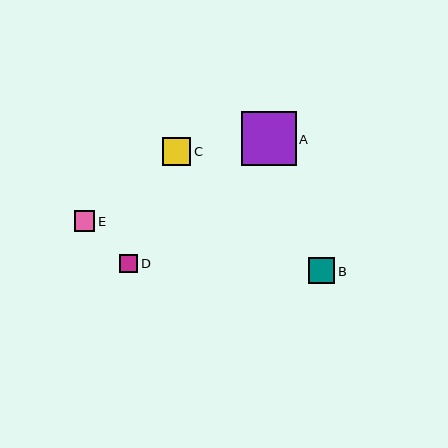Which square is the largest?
Square A is the largest with a size of approximately 55 pixels.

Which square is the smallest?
Square D is the smallest with a size of approximately 18 pixels.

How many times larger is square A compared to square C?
Square A is approximately 1.9 times the size of square C.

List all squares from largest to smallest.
From largest to smallest: A, C, B, E, D.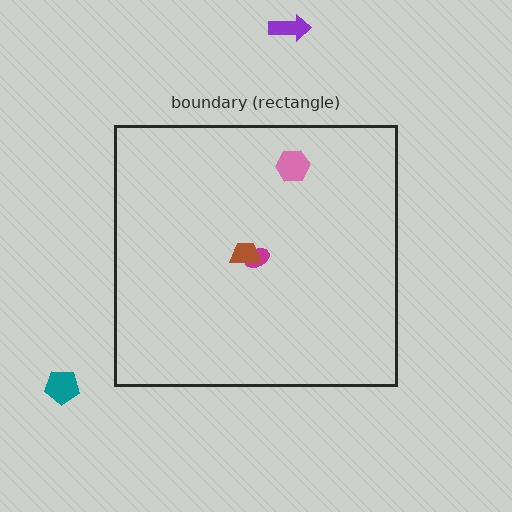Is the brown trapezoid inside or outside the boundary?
Inside.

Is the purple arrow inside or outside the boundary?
Outside.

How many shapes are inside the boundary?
3 inside, 2 outside.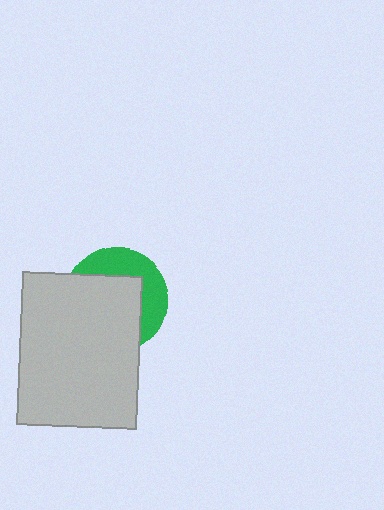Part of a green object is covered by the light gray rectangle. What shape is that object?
It is a circle.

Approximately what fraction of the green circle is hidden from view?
Roughly 62% of the green circle is hidden behind the light gray rectangle.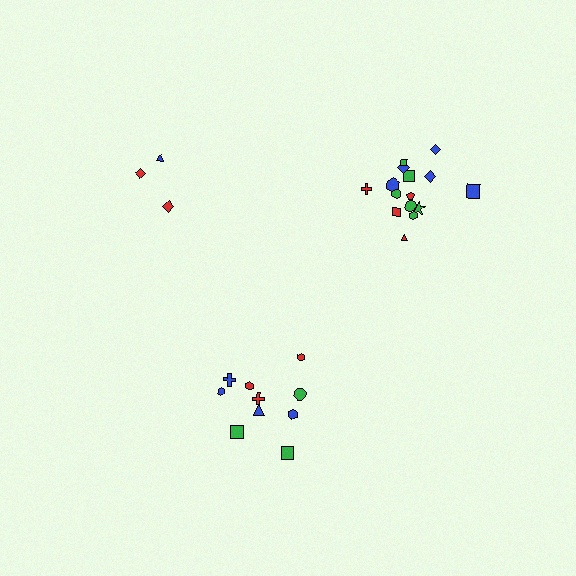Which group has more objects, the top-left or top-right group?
The top-right group.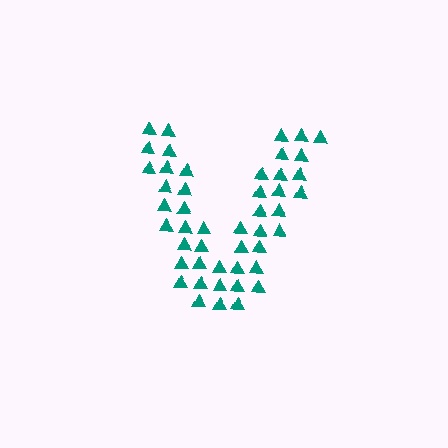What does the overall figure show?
The overall figure shows the letter V.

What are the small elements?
The small elements are triangles.